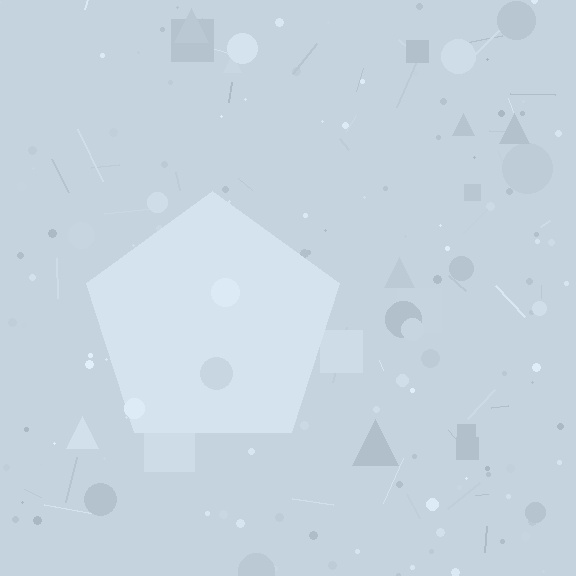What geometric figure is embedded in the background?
A pentagon is embedded in the background.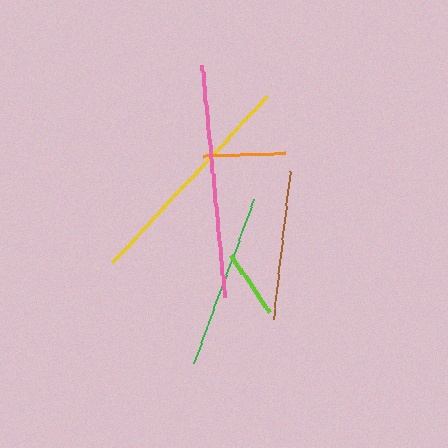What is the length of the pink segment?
The pink segment is approximately 234 pixels long.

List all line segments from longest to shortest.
From longest to shortest: pink, yellow, green, brown, orange, lime.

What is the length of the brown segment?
The brown segment is approximately 149 pixels long.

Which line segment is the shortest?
The lime line is the shortest at approximately 69 pixels.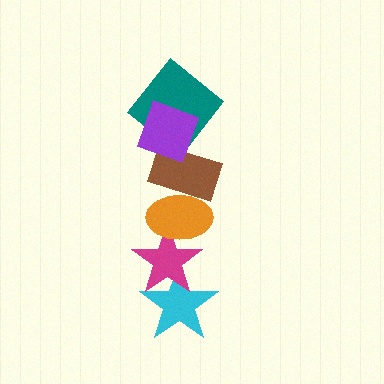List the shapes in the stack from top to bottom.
From top to bottom: the purple square, the teal diamond, the brown rectangle, the orange ellipse, the magenta star, the cyan star.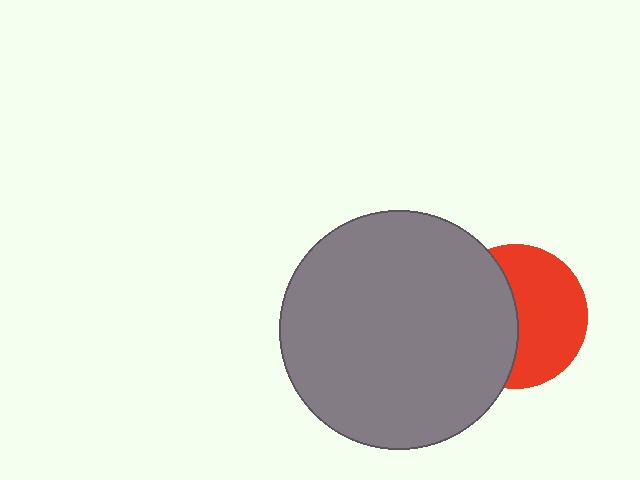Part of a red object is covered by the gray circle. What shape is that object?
It is a circle.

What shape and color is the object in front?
The object in front is a gray circle.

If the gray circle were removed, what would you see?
You would see the complete red circle.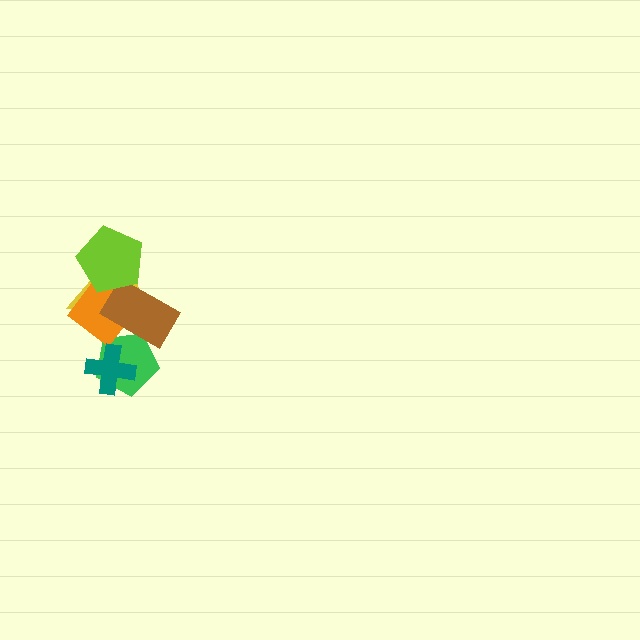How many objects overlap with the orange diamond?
3 objects overlap with the orange diamond.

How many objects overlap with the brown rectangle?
4 objects overlap with the brown rectangle.